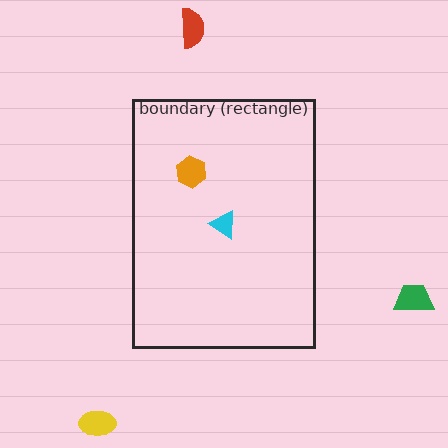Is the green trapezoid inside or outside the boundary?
Outside.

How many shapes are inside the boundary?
2 inside, 3 outside.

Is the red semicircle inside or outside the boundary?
Outside.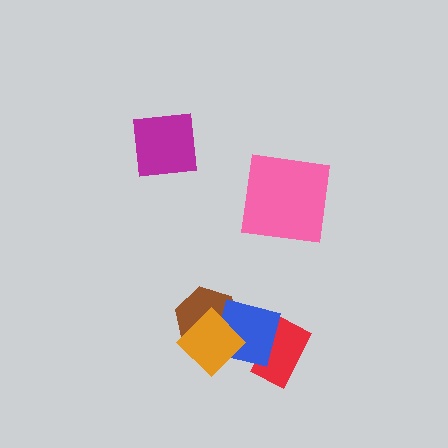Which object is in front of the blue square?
The orange diamond is in front of the blue square.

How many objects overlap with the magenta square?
0 objects overlap with the magenta square.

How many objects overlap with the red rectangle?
1 object overlaps with the red rectangle.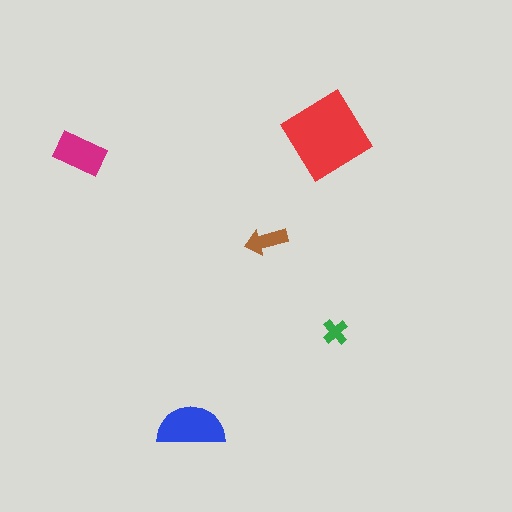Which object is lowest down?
The blue semicircle is bottommost.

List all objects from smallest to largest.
The green cross, the brown arrow, the magenta rectangle, the blue semicircle, the red diamond.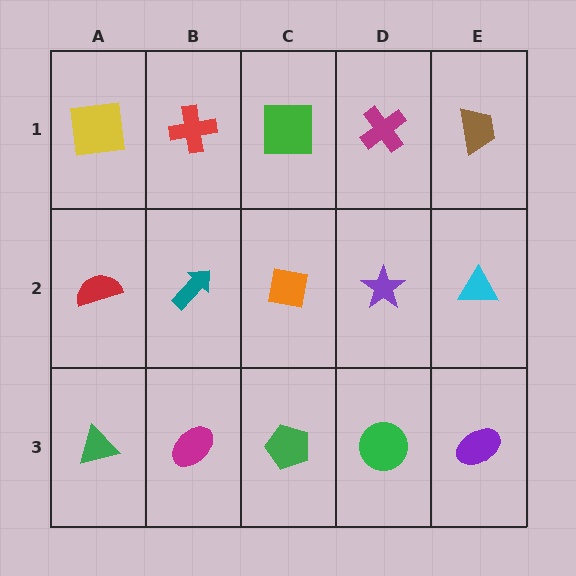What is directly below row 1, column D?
A purple star.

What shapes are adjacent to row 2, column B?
A red cross (row 1, column B), a magenta ellipse (row 3, column B), a red semicircle (row 2, column A), an orange square (row 2, column C).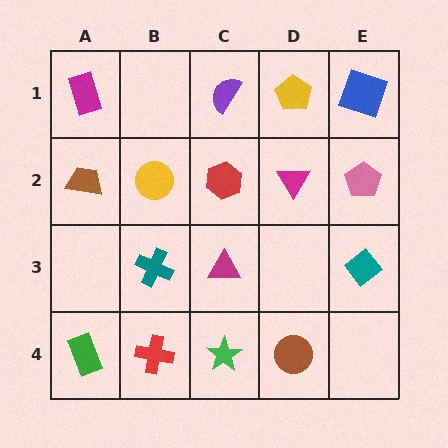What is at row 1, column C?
A purple semicircle.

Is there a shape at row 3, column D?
No, that cell is empty.